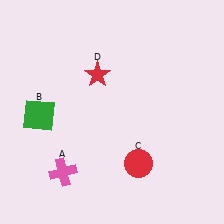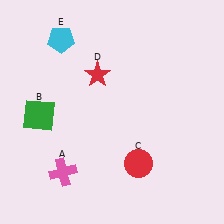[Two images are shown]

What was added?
A cyan pentagon (E) was added in Image 2.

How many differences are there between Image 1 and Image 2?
There is 1 difference between the two images.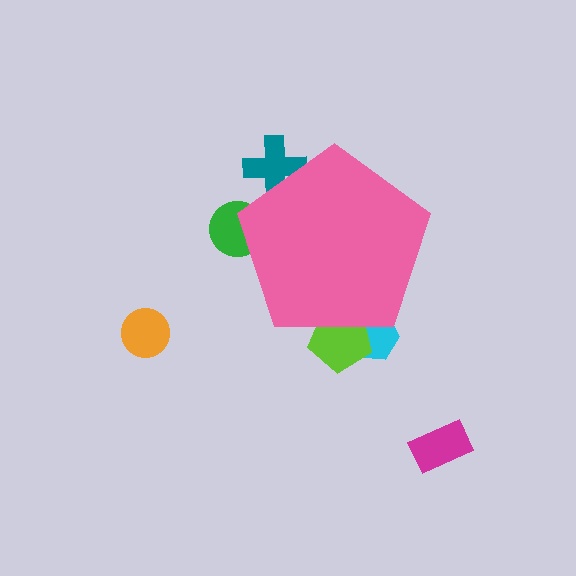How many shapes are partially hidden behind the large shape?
4 shapes are partially hidden.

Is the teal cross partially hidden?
Yes, the teal cross is partially hidden behind the pink pentagon.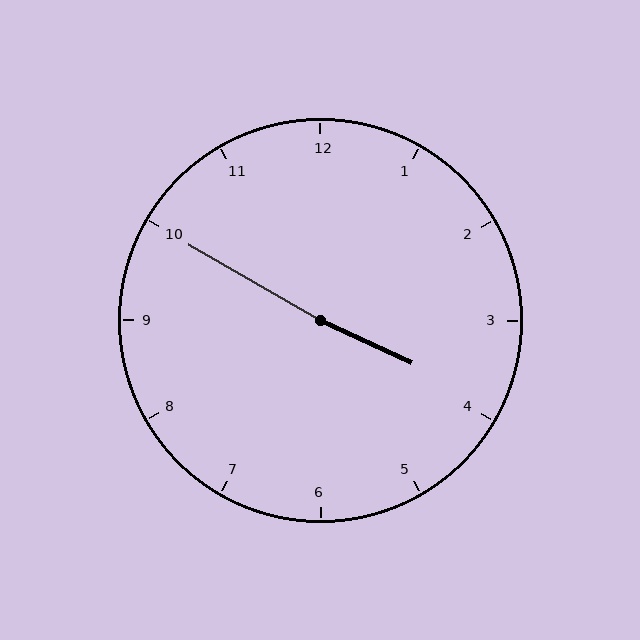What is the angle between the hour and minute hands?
Approximately 175 degrees.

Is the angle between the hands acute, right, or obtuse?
It is obtuse.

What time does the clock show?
3:50.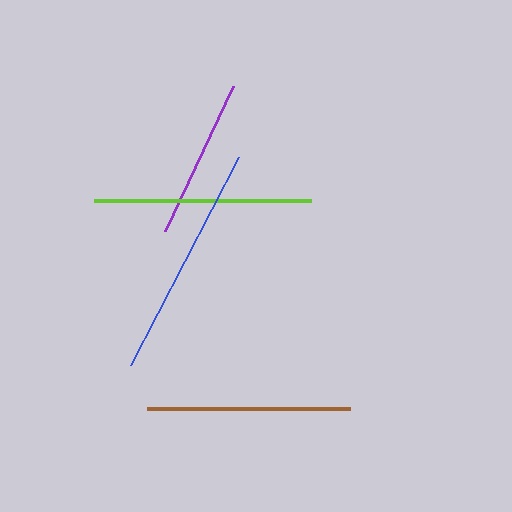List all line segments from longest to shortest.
From longest to shortest: blue, lime, brown, purple.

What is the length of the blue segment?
The blue segment is approximately 235 pixels long.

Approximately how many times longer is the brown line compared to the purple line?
The brown line is approximately 1.3 times the length of the purple line.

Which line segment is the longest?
The blue line is the longest at approximately 235 pixels.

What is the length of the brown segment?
The brown segment is approximately 202 pixels long.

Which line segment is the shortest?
The purple line is the shortest at approximately 160 pixels.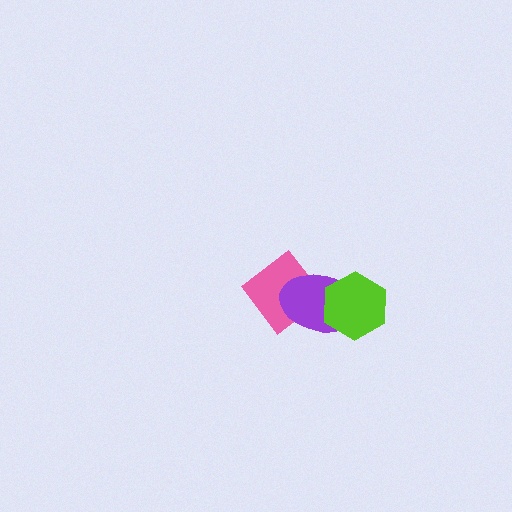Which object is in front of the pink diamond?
The purple ellipse is in front of the pink diamond.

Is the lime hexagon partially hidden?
No, no other shape covers it.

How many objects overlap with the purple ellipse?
2 objects overlap with the purple ellipse.